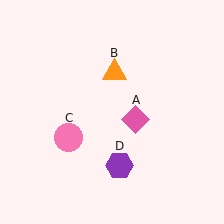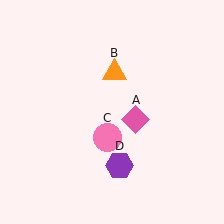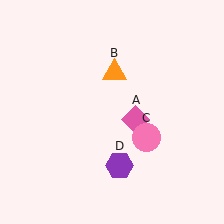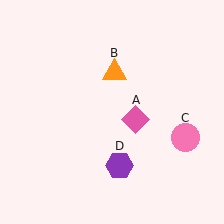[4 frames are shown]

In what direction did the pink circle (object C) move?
The pink circle (object C) moved right.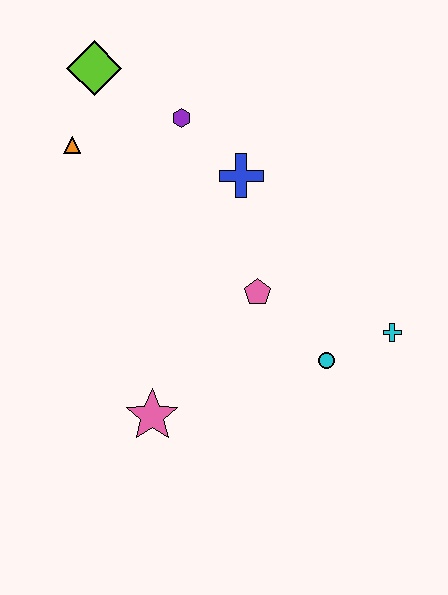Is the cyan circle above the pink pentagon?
No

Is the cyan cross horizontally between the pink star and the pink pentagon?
No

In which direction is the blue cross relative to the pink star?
The blue cross is above the pink star.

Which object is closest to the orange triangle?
The lime diamond is closest to the orange triangle.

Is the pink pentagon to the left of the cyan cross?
Yes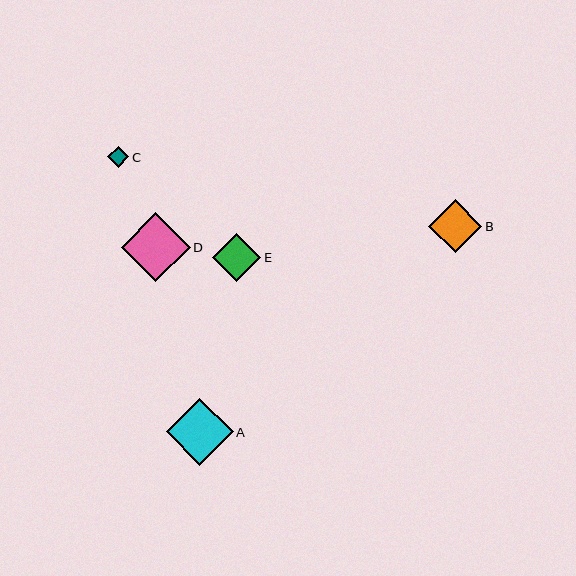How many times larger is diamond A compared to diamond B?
Diamond A is approximately 1.3 times the size of diamond B.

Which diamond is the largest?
Diamond D is the largest with a size of approximately 69 pixels.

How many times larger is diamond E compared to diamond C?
Diamond E is approximately 2.3 times the size of diamond C.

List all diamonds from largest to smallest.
From largest to smallest: D, A, B, E, C.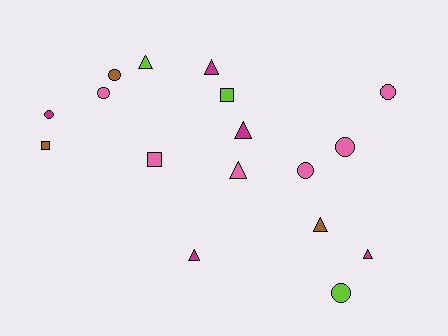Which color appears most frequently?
Pink, with 6 objects.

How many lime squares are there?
There is 1 lime square.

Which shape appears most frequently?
Triangle, with 7 objects.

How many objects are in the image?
There are 17 objects.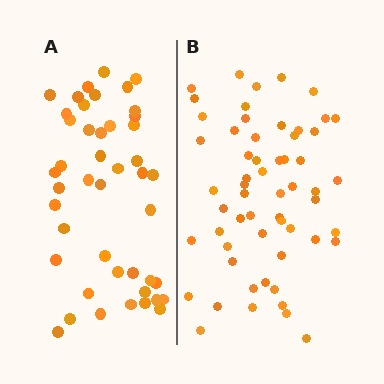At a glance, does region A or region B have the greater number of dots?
Region B (the right region) has more dots.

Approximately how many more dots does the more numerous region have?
Region B has approximately 15 more dots than region A.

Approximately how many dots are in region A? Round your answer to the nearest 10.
About 40 dots. (The exact count is 45, which rounds to 40.)